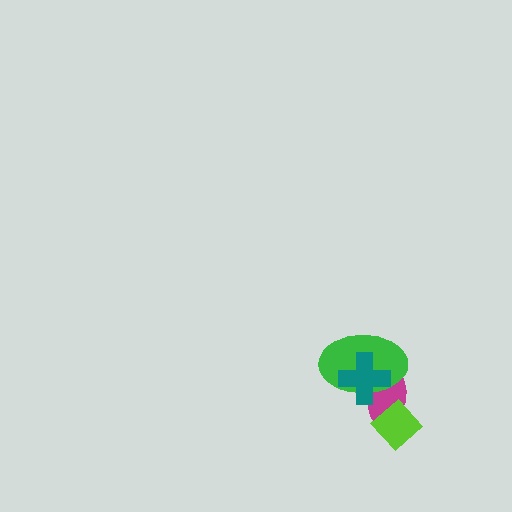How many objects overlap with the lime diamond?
1 object overlaps with the lime diamond.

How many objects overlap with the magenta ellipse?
3 objects overlap with the magenta ellipse.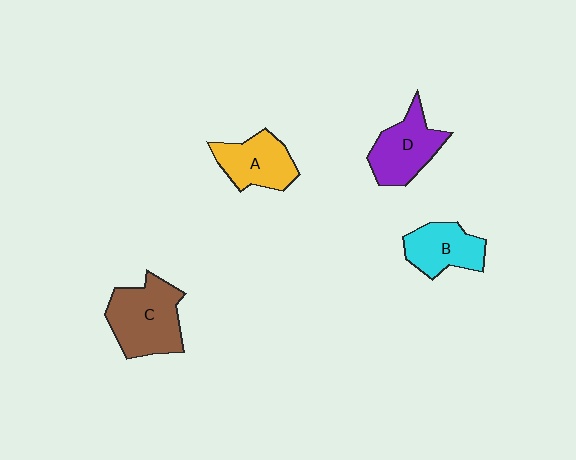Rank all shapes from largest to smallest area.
From largest to smallest: C (brown), D (purple), A (yellow), B (cyan).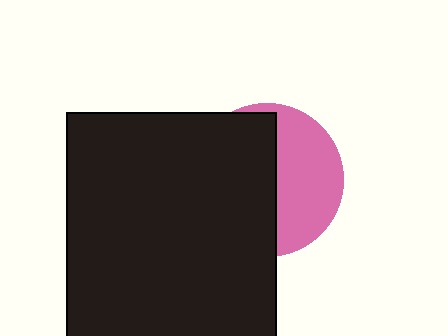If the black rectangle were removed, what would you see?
You would see the complete pink circle.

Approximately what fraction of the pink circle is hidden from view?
Roughly 57% of the pink circle is hidden behind the black rectangle.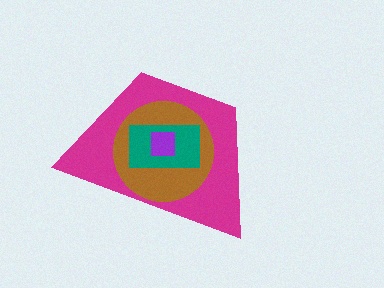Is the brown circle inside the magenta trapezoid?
Yes.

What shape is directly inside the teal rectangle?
The purple square.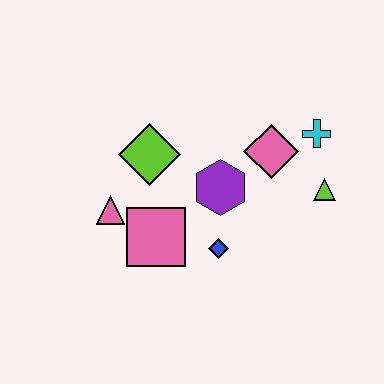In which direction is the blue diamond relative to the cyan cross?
The blue diamond is below the cyan cross.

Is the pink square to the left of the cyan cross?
Yes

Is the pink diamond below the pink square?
No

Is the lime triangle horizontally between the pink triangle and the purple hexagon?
No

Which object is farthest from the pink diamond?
The pink triangle is farthest from the pink diamond.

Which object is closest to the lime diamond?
The pink triangle is closest to the lime diamond.